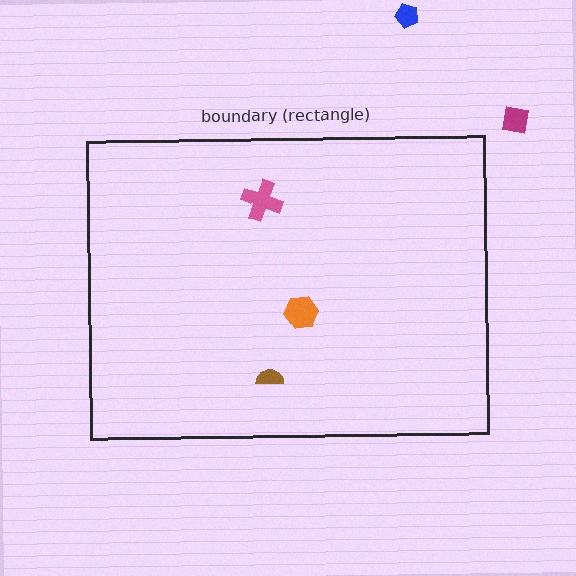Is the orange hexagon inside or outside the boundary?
Inside.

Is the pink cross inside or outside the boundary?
Inside.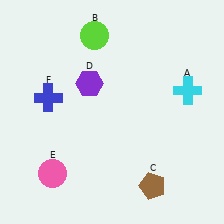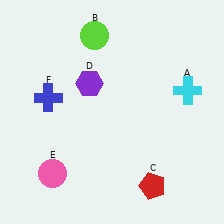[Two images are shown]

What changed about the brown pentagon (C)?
In Image 1, C is brown. In Image 2, it changed to red.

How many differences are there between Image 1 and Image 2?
There is 1 difference between the two images.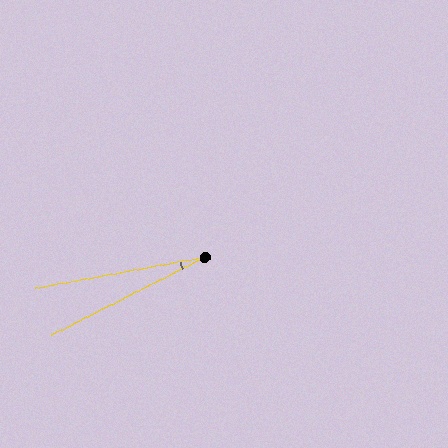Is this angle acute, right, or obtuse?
It is acute.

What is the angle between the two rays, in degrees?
Approximately 16 degrees.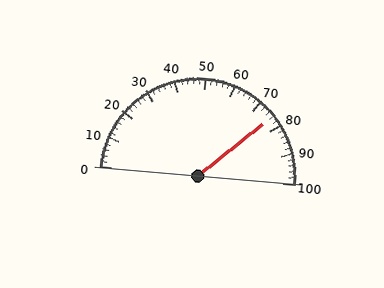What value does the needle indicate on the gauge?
The needle indicates approximately 76.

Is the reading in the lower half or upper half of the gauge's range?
The reading is in the upper half of the range (0 to 100).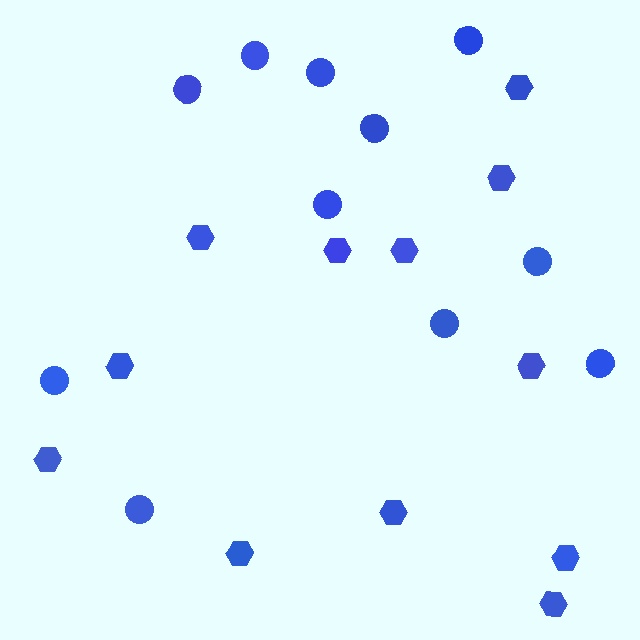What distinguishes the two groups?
There are 2 groups: one group of hexagons (12) and one group of circles (11).